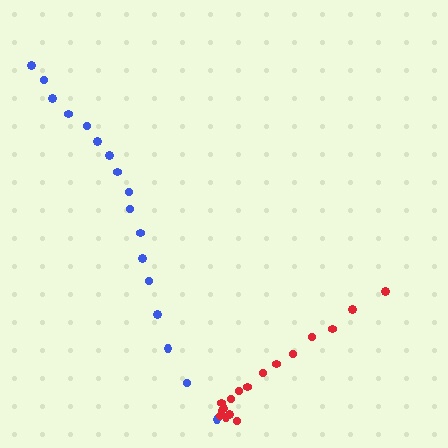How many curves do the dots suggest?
There are 2 distinct paths.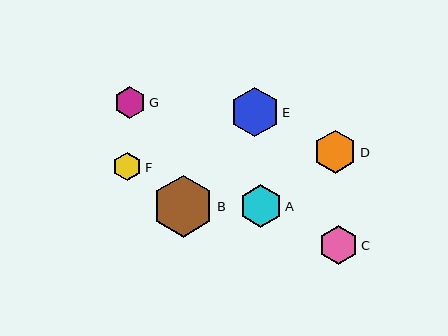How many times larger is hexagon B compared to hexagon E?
Hexagon B is approximately 1.3 times the size of hexagon E.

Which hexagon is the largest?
Hexagon B is the largest with a size of approximately 62 pixels.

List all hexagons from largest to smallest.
From largest to smallest: B, E, D, A, C, G, F.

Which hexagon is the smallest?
Hexagon F is the smallest with a size of approximately 29 pixels.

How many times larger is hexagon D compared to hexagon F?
Hexagon D is approximately 1.5 times the size of hexagon F.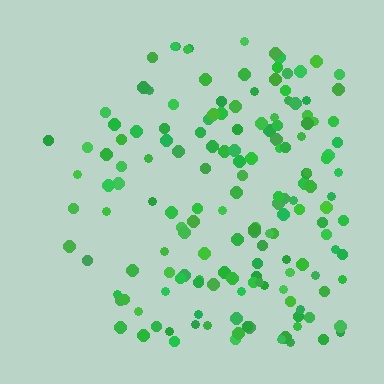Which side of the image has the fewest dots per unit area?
The left.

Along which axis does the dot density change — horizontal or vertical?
Horizontal.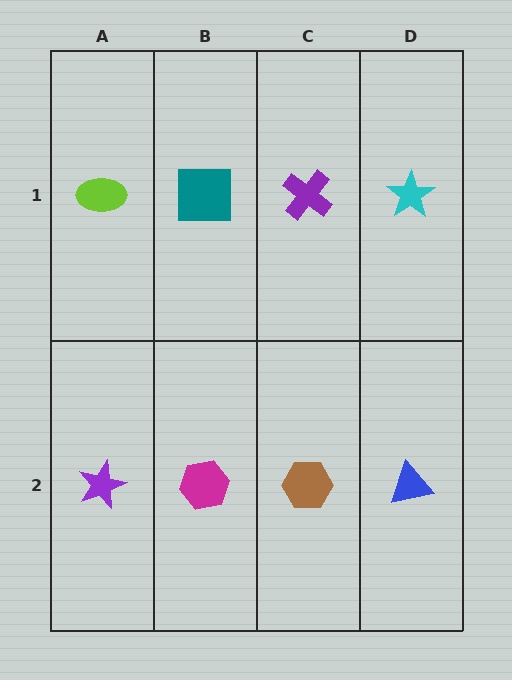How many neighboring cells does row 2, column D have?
2.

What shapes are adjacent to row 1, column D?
A blue triangle (row 2, column D), a purple cross (row 1, column C).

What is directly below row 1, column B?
A magenta hexagon.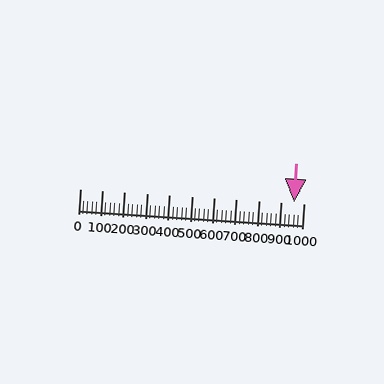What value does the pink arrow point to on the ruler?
The pink arrow points to approximately 956.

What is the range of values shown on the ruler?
The ruler shows values from 0 to 1000.